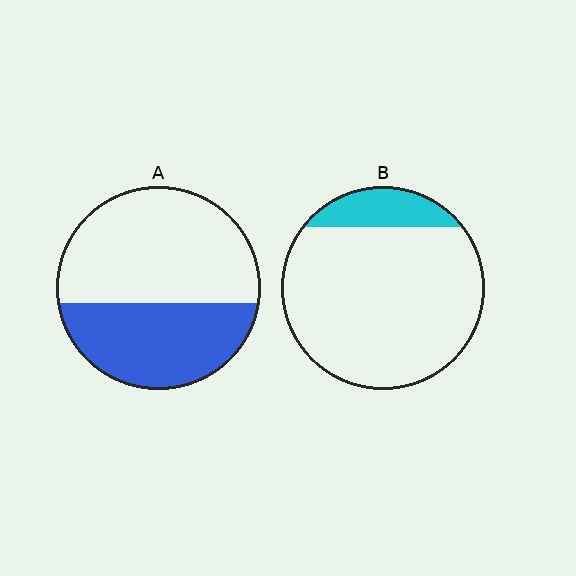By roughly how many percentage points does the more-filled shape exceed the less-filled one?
By roughly 25 percentage points (A over B).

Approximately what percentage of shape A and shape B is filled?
A is approximately 40% and B is approximately 15%.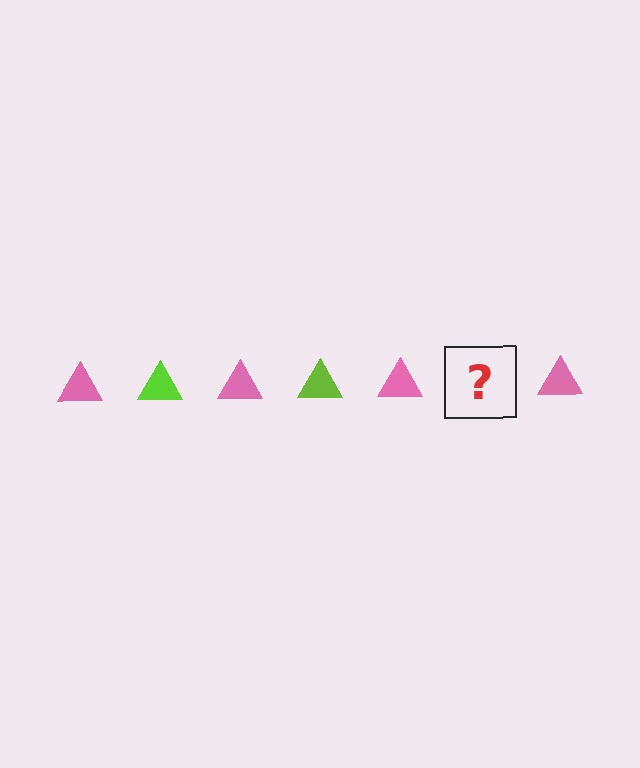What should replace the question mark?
The question mark should be replaced with a lime triangle.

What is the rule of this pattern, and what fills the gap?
The rule is that the pattern cycles through pink, lime triangles. The gap should be filled with a lime triangle.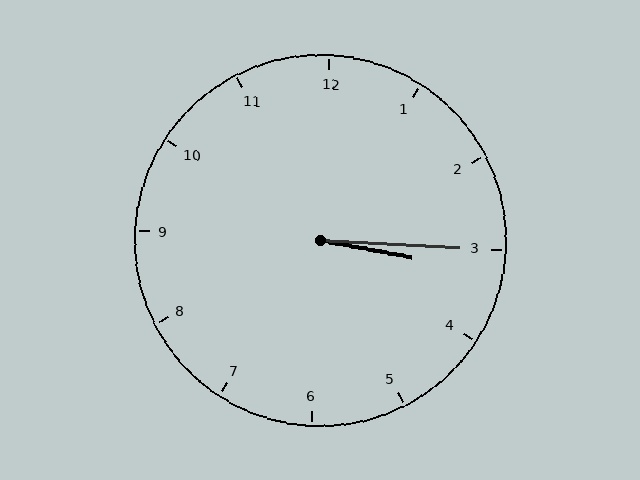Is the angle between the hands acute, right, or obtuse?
It is acute.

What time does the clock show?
3:15.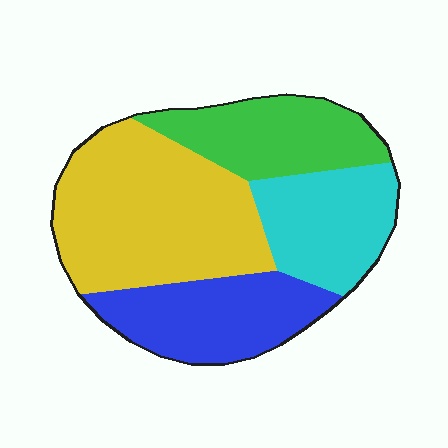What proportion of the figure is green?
Green covers 20% of the figure.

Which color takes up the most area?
Yellow, at roughly 40%.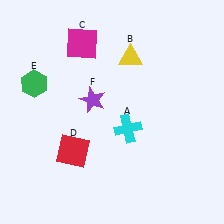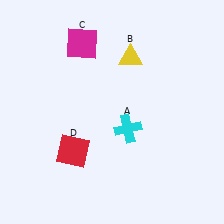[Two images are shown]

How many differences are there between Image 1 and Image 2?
There are 2 differences between the two images.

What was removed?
The green hexagon (E), the purple star (F) were removed in Image 2.